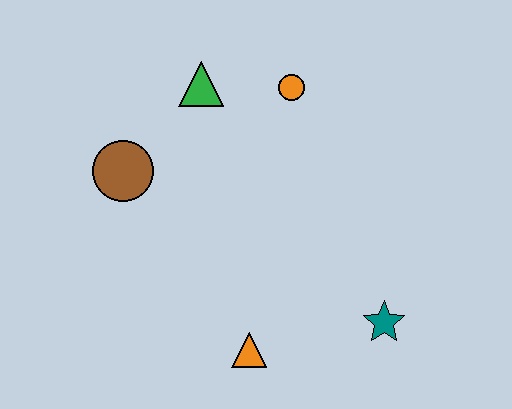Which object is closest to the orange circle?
The green triangle is closest to the orange circle.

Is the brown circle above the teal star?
Yes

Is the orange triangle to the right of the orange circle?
No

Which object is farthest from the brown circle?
The teal star is farthest from the brown circle.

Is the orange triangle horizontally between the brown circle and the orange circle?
Yes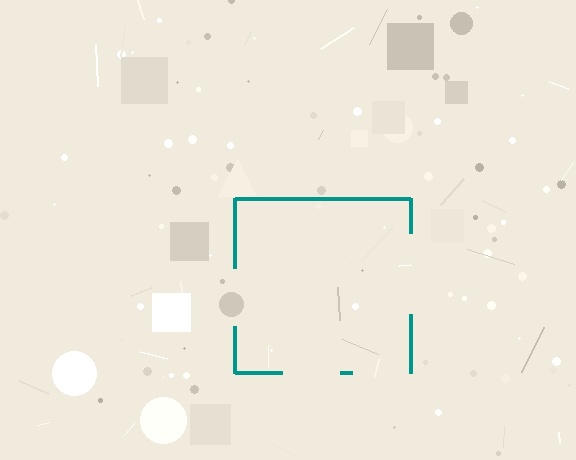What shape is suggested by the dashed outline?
The dashed outline suggests a square.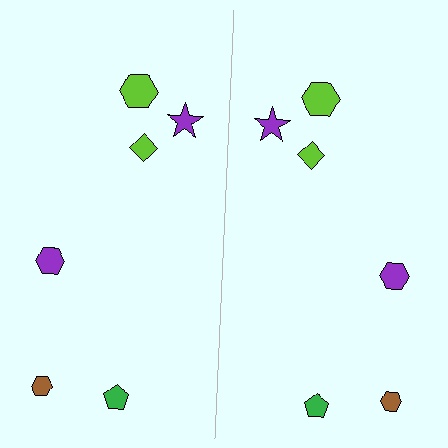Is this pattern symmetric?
Yes, this pattern has bilateral (reflection) symmetry.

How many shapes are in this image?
There are 12 shapes in this image.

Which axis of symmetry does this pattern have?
The pattern has a vertical axis of symmetry running through the center of the image.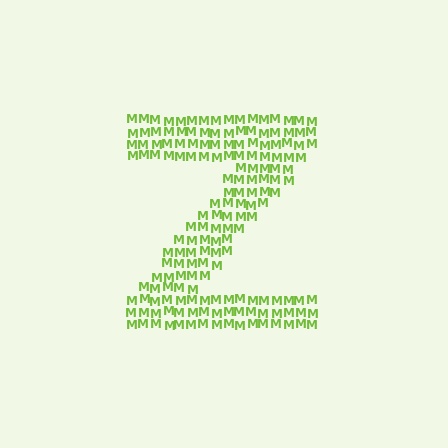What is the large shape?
The large shape is the letter Z.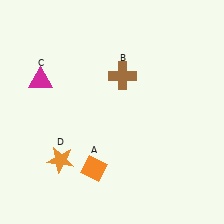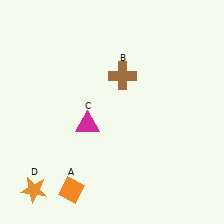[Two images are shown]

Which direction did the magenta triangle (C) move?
The magenta triangle (C) moved right.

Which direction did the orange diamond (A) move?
The orange diamond (A) moved left.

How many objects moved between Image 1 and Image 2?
3 objects moved between the two images.